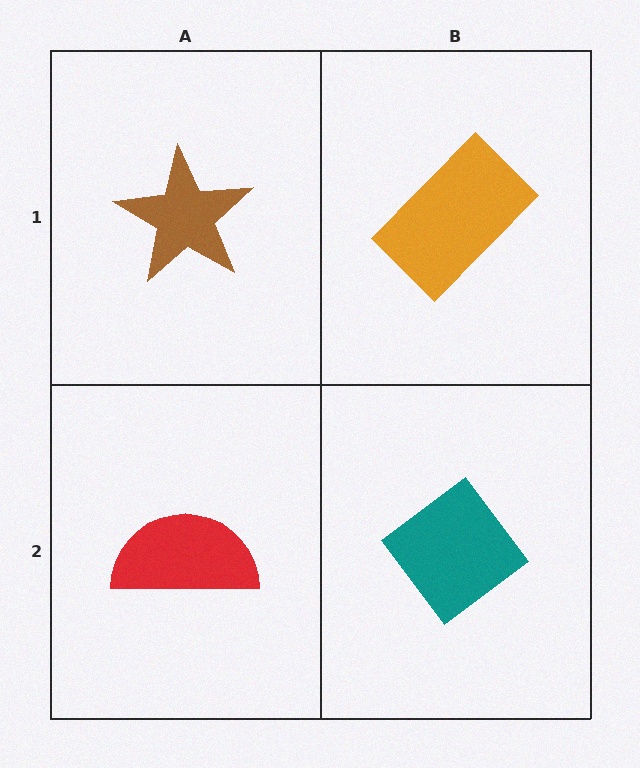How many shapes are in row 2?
2 shapes.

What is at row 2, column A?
A red semicircle.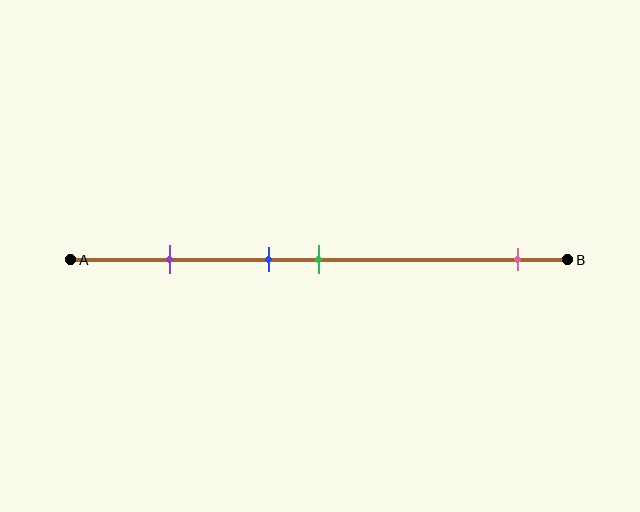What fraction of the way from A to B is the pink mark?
The pink mark is approximately 90% (0.9) of the way from A to B.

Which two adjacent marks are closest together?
The blue and green marks are the closest adjacent pair.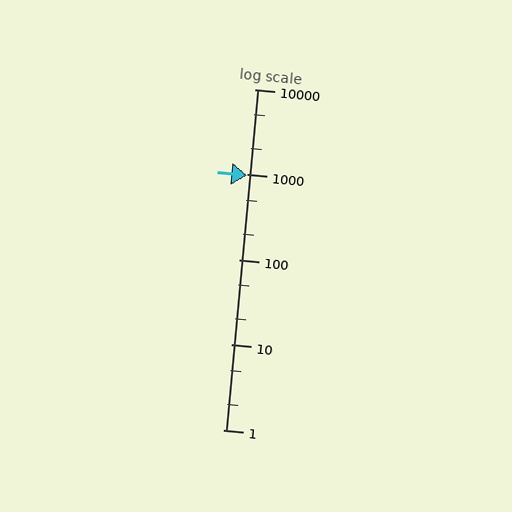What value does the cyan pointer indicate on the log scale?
The pointer indicates approximately 980.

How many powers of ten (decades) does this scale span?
The scale spans 4 decades, from 1 to 10000.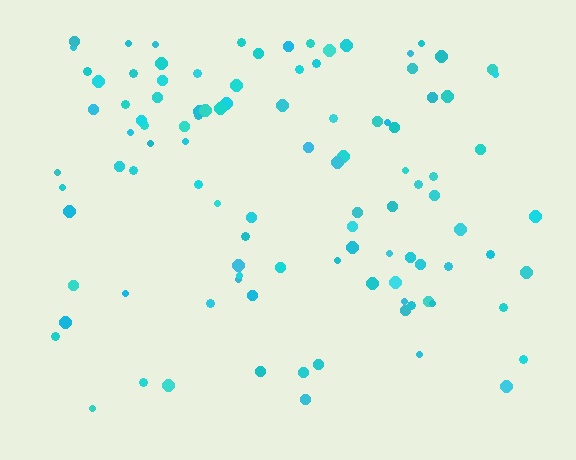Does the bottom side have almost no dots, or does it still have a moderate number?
Still a moderate number, just noticeably fewer than the top.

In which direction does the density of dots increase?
From bottom to top, with the top side densest.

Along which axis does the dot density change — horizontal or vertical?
Vertical.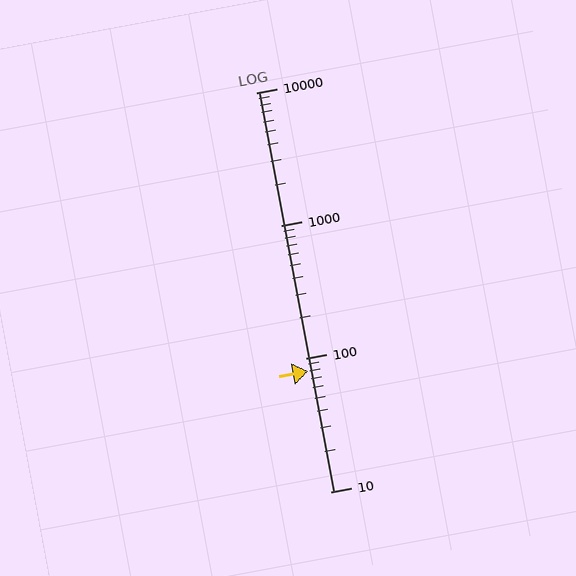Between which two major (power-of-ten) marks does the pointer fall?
The pointer is between 10 and 100.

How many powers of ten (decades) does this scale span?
The scale spans 3 decades, from 10 to 10000.